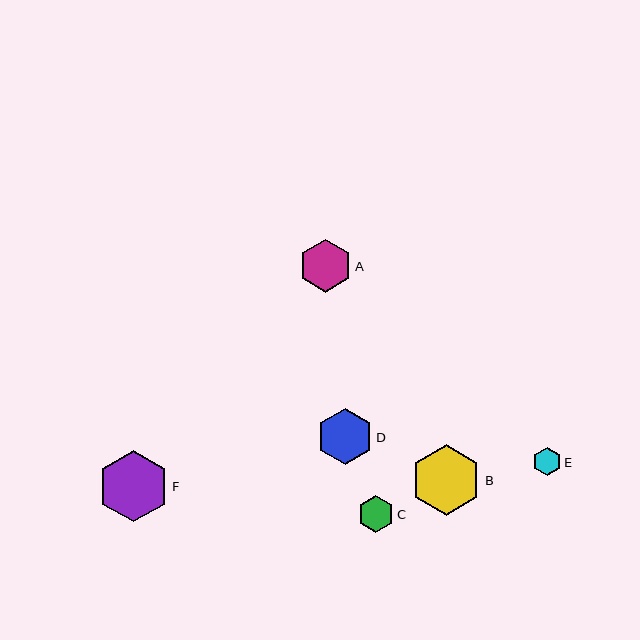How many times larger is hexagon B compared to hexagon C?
Hexagon B is approximately 1.9 times the size of hexagon C.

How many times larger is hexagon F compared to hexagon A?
Hexagon F is approximately 1.3 times the size of hexagon A.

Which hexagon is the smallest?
Hexagon E is the smallest with a size of approximately 28 pixels.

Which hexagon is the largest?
Hexagon F is the largest with a size of approximately 71 pixels.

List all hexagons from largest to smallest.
From largest to smallest: F, B, D, A, C, E.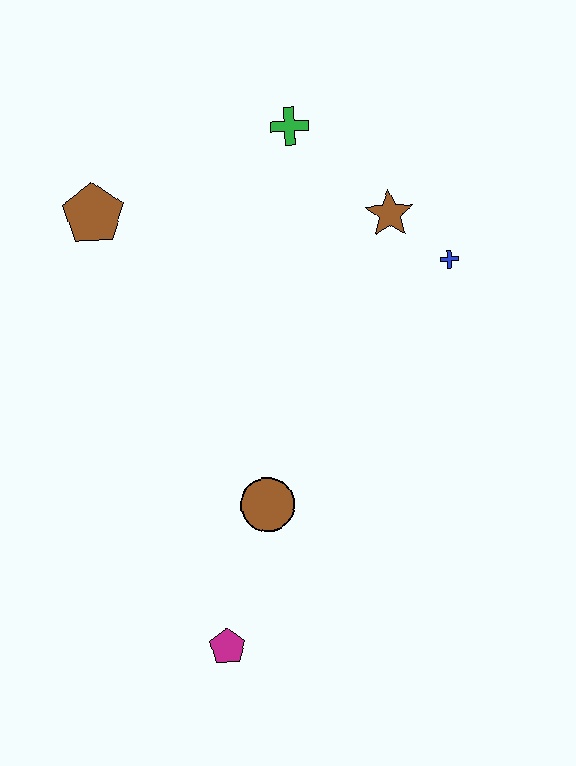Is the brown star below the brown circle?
No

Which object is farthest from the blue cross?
The magenta pentagon is farthest from the blue cross.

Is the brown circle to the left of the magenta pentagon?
No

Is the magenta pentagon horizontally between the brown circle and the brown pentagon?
Yes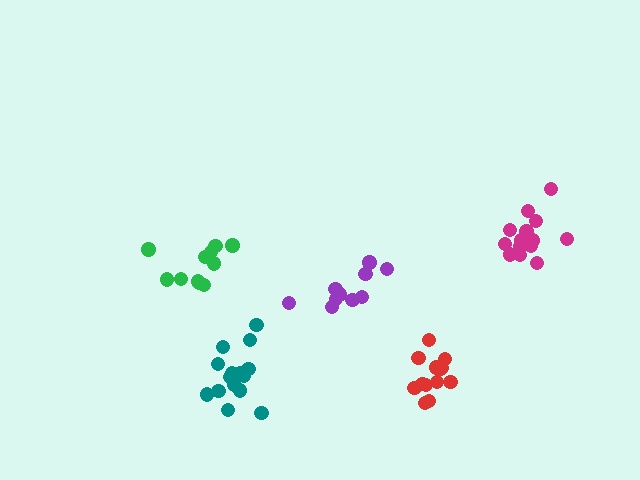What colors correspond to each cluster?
The clusters are colored: red, teal, magenta, green, purple.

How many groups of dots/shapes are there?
There are 5 groups.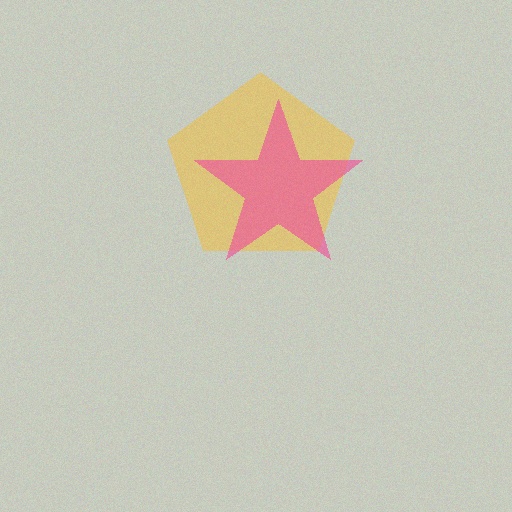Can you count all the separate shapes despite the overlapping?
Yes, there are 2 separate shapes.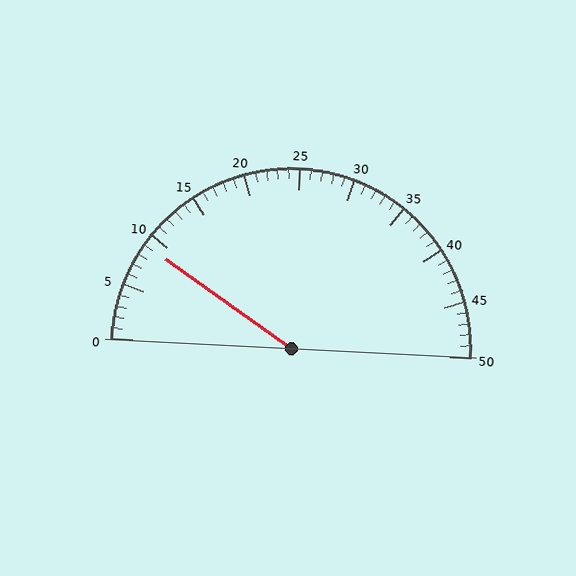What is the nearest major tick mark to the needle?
The nearest major tick mark is 10.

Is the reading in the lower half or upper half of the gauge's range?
The reading is in the lower half of the range (0 to 50).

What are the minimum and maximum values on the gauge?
The gauge ranges from 0 to 50.